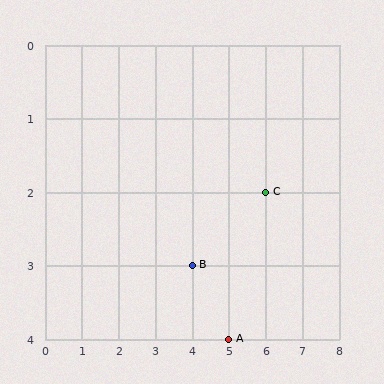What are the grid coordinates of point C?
Point C is at grid coordinates (6, 2).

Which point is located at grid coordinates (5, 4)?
Point A is at (5, 4).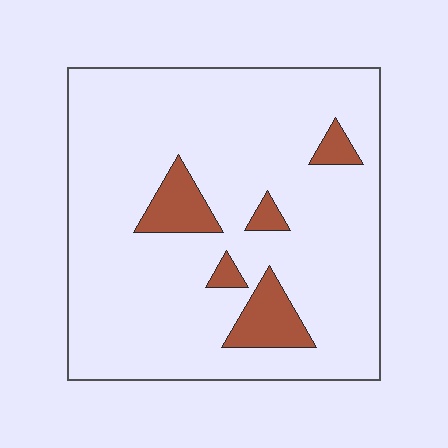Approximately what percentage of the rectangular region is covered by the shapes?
Approximately 10%.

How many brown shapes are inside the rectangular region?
5.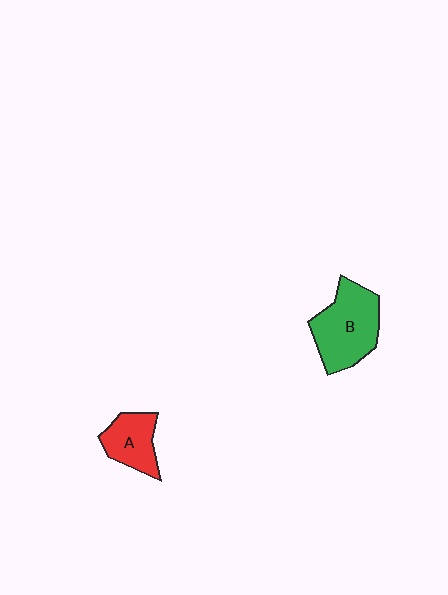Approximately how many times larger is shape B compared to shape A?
Approximately 1.7 times.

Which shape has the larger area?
Shape B (green).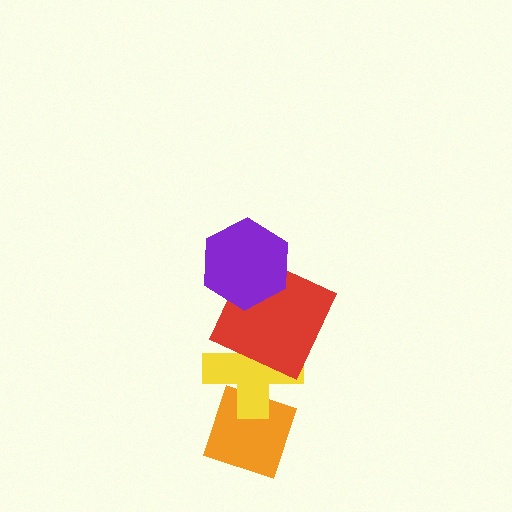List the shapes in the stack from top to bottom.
From top to bottom: the purple hexagon, the red square, the yellow cross, the orange diamond.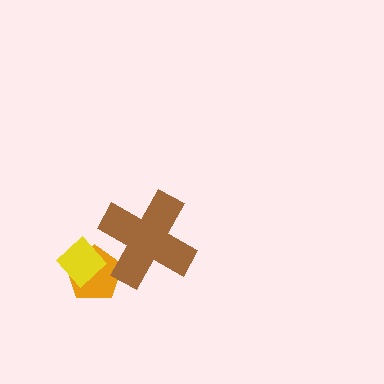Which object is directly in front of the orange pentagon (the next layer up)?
The yellow diamond is directly in front of the orange pentagon.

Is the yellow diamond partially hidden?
No, no other shape covers it.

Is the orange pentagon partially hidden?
Yes, it is partially covered by another shape.